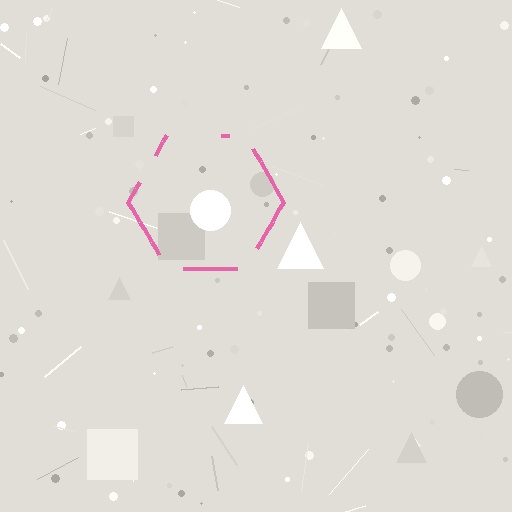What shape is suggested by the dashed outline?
The dashed outline suggests a hexagon.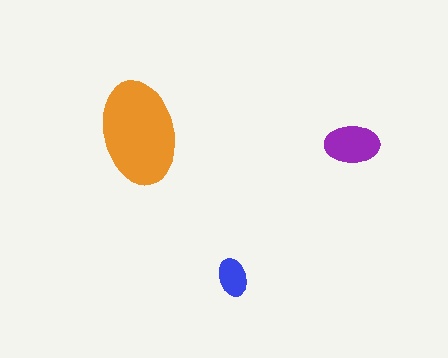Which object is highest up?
The orange ellipse is topmost.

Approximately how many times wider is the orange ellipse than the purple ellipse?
About 2 times wider.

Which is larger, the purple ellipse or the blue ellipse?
The purple one.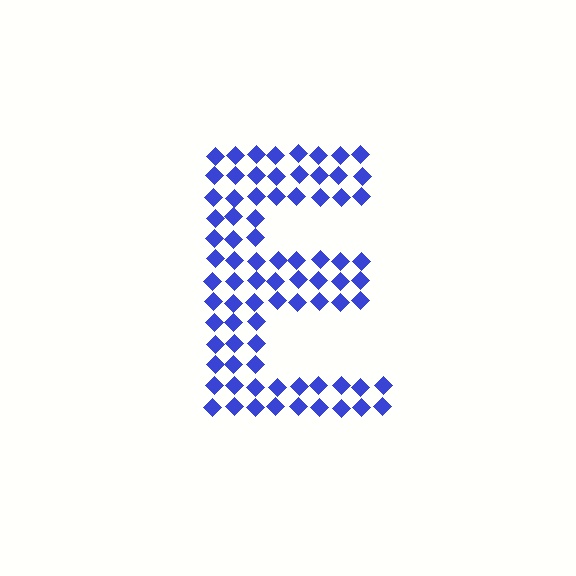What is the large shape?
The large shape is the letter E.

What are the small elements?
The small elements are diamonds.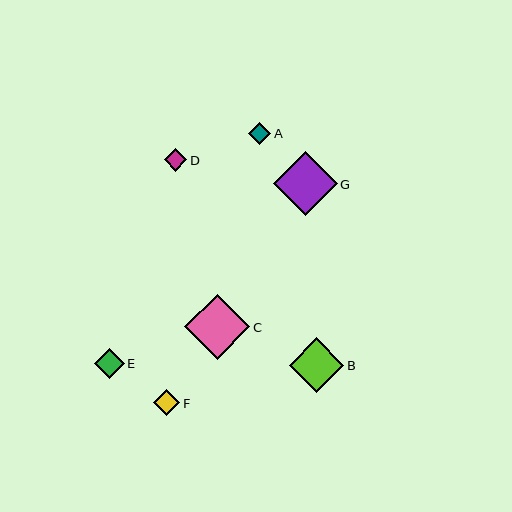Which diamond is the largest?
Diamond C is the largest with a size of approximately 65 pixels.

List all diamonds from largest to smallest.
From largest to smallest: C, G, B, E, F, D, A.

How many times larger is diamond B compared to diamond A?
Diamond B is approximately 2.5 times the size of diamond A.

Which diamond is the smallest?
Diamond A is the smallest with a size of approximately 22 pixels.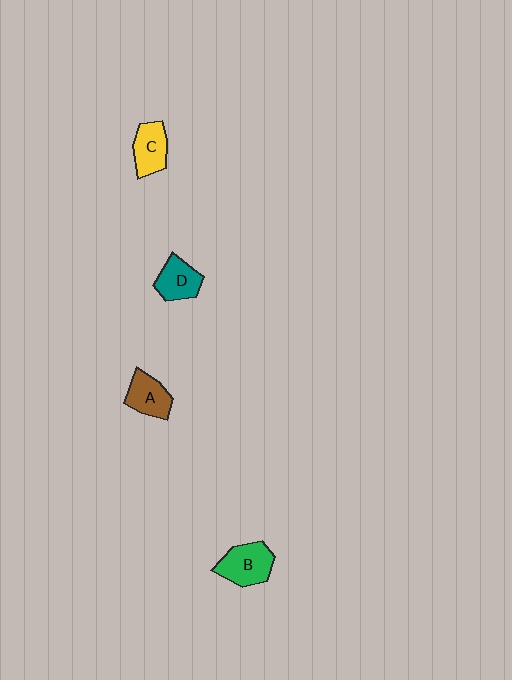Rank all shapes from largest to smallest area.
From largest to smallest: B (green), A (brown), C (yellow), D (teal).